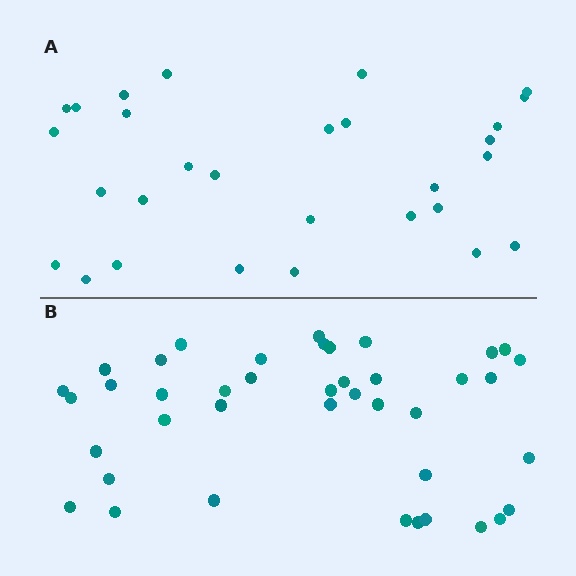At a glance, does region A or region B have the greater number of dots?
Region B (the bottom region) has more dots.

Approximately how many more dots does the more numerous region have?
Region B has roughly 12 or so more dots than region A.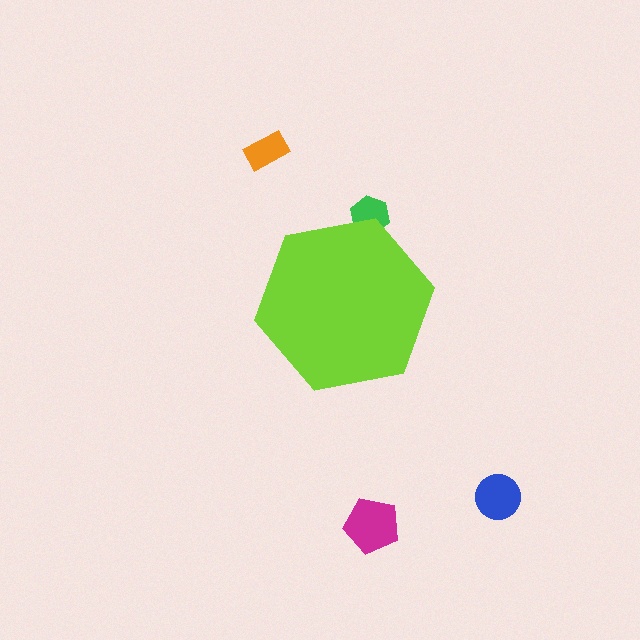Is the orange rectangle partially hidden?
No, the orange rectangle is fully visible.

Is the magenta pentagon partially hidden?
No, the magenta pentagon is fully visible.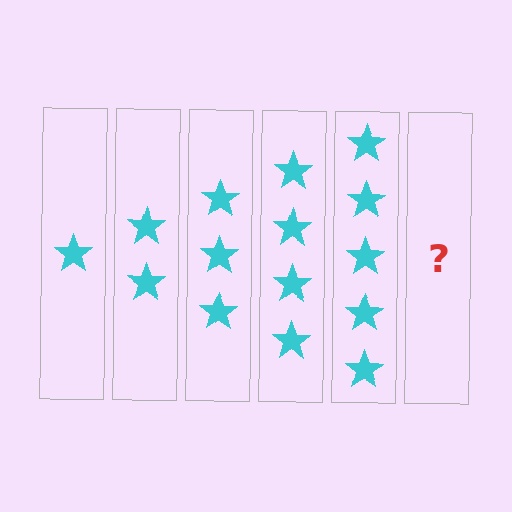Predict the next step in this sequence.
The next step is 6 stars.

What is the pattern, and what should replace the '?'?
The pattern is that each step adds one more star. The '?' should be 6 stars.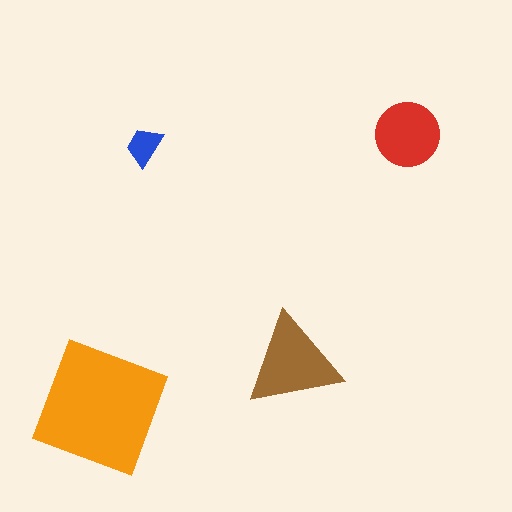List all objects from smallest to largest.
The blue trapezoid, the red circle, the brown triangle, the orange square.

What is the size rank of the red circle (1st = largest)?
3rd.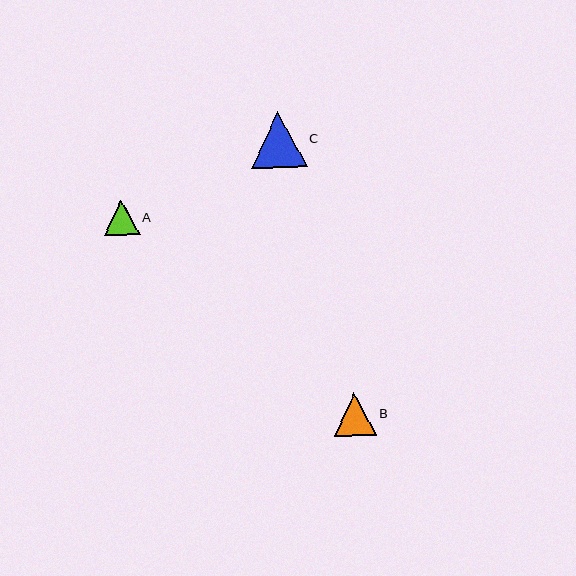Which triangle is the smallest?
Triangle A is the smallest with a size of approximately 36 pixels.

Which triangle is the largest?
Triangle C is the largest with a size of approximately 56 pixels.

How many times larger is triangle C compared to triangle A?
Triangle C is approximately 1.6 times the size of triangle A.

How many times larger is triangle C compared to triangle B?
Triangle C is approximately 1.3 times the size of triangle B.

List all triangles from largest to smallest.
From largest to smallest: C, B, A.